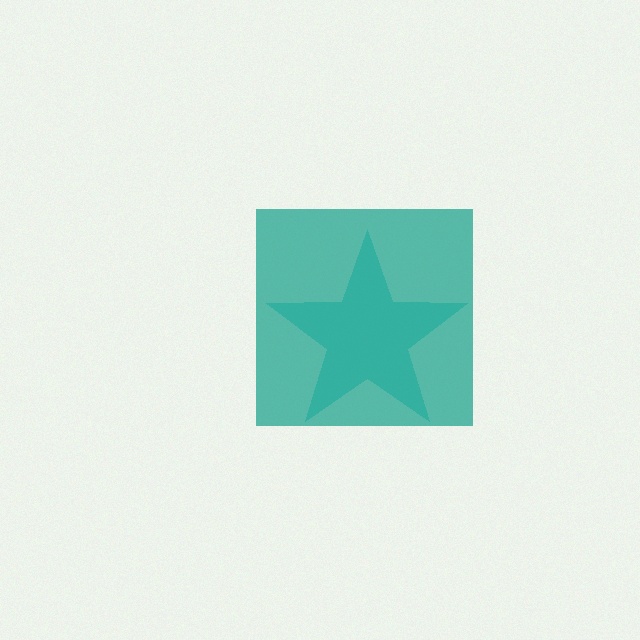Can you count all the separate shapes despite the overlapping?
Yes, there are 2 separate shapes.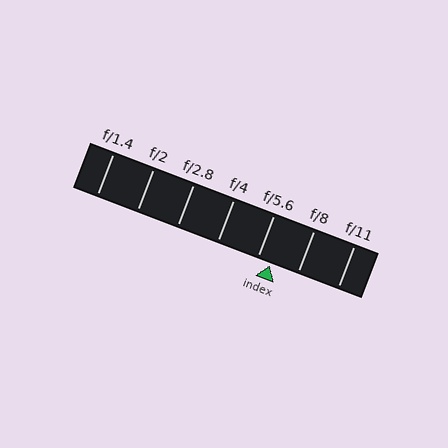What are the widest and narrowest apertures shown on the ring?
The widest aperture shown is f/1.4 and the narrowest is f/11.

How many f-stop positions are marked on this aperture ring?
There are 7 f-stop positions marked.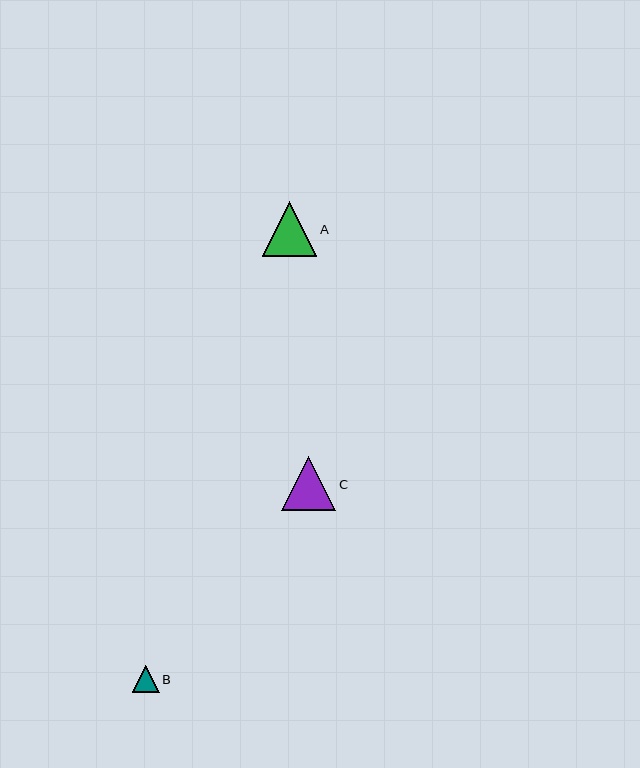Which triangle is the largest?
Triangle A is the largest with a size of approximately 55 pixels.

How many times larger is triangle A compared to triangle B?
Triangle A is approximately 2.0 times the size of triangle B.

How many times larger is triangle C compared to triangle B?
Triangle C is approximately 2.0 times the size of triangle B.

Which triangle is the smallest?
Triangle B is the smallest with a size of approximately 27 pixels.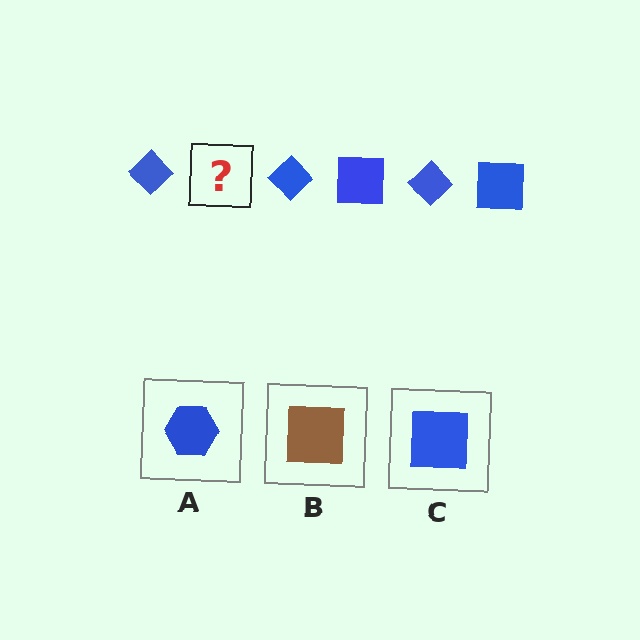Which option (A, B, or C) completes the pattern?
C.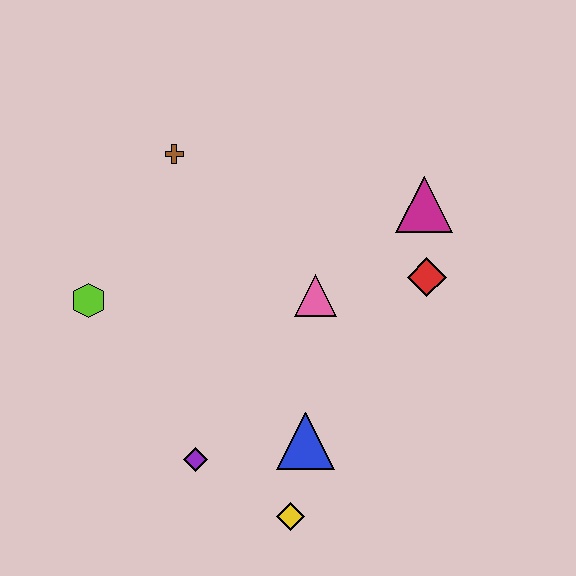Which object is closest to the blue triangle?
The yellow diamond is closest to the blue triangle.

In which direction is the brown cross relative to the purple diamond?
The brown cross is above the purple diamond.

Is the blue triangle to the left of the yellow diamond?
No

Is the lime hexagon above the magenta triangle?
No